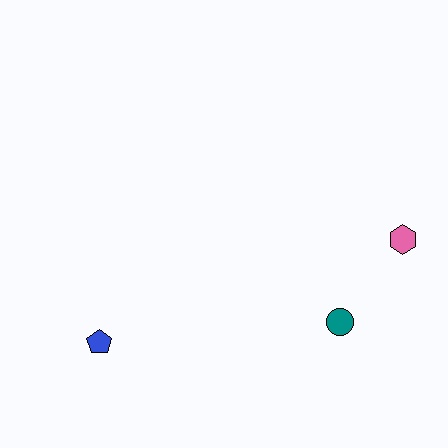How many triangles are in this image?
There are no triangles.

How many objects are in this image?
There are 3 objects.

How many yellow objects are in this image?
There are no yellow objects.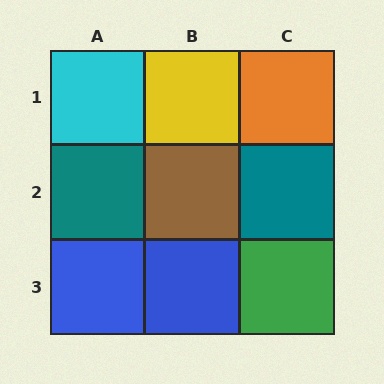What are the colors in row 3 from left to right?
Blue, blue, green.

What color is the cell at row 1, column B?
Yellow.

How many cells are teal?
2 cells are teal.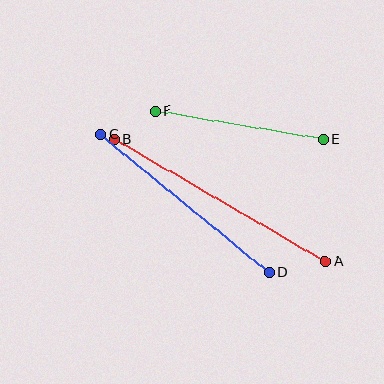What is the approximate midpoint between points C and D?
The midpoint is at approximately (185, 203) pixels.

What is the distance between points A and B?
The distance is approximately 244 pixels.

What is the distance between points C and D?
The distance is approximately 218 pixels.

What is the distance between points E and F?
The distance is approximately 170 pixels.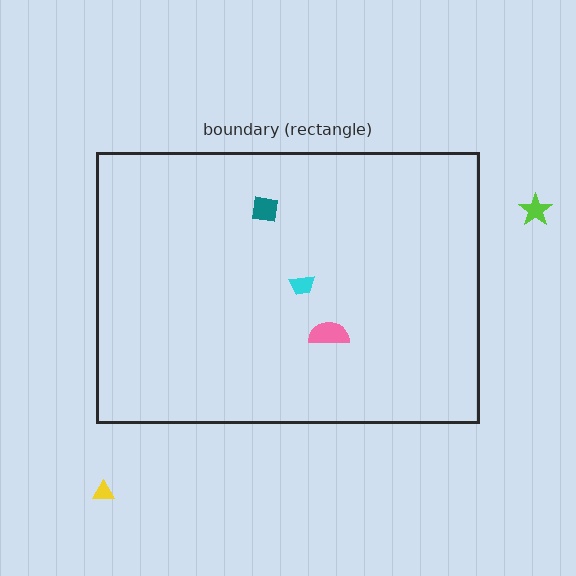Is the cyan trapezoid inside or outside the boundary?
Inside.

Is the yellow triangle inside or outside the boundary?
Outside.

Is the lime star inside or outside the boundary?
Outside.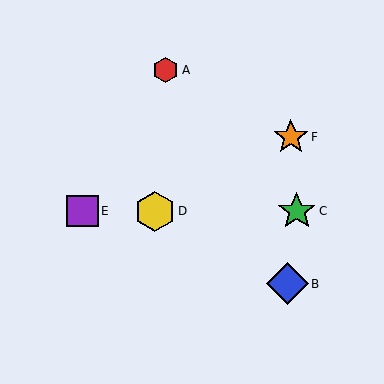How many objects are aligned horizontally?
3 objects (C, D, E) are aligned horizontally.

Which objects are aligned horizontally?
Objects C, D, E are aligned horizontally.